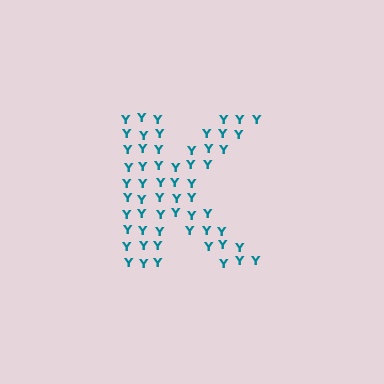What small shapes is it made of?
It is made of small letter Y's.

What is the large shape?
The large shape is the letter K.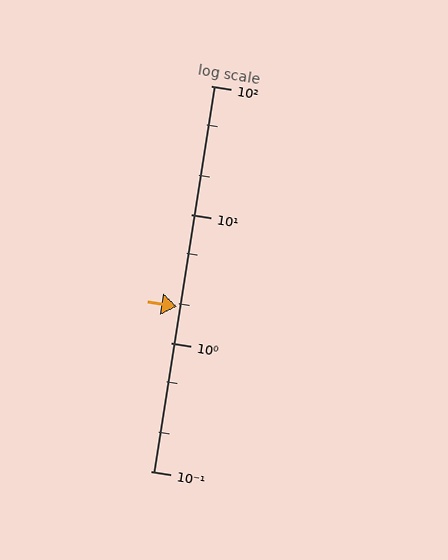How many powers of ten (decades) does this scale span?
The scale spans 3 decades, from 0.1 to 100.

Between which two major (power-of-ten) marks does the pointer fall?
The pointer is between 1 and 10.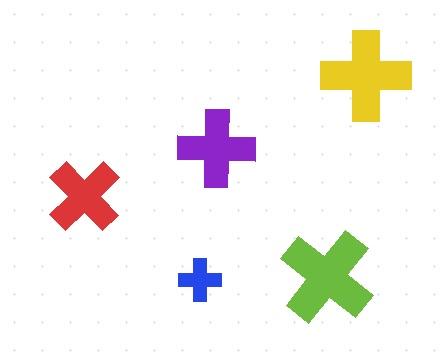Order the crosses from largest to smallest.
the lime one, the yellow one, the purple one, the red one, the blue one.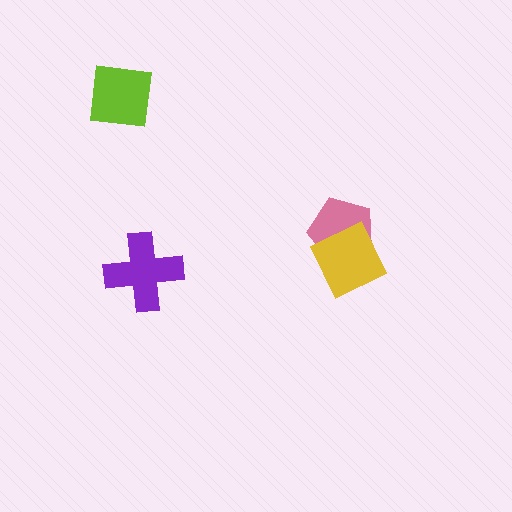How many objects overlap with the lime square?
0 objects overlap with the lime square.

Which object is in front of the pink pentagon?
The yellow diamond is in front of the pink pentagon.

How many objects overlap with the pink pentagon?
1 object overlaps with the pink pentagon.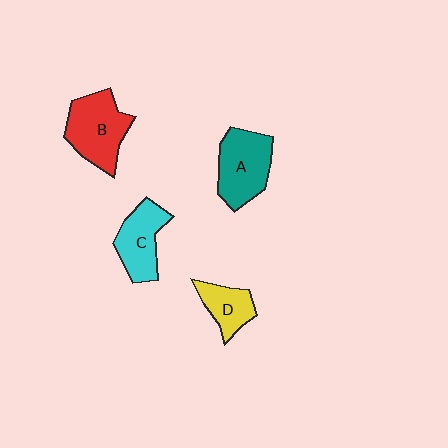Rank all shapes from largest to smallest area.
From largest to smallest: B (red), A (teal), C (cyan), D (yellow).